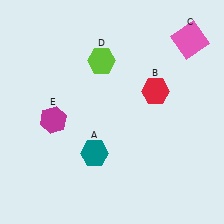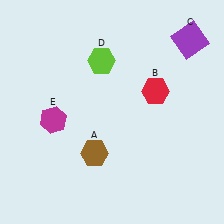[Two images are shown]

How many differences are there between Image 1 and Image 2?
There are 2 differences between the two images.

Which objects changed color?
A changed from teal to brown. C changed from pink to purple.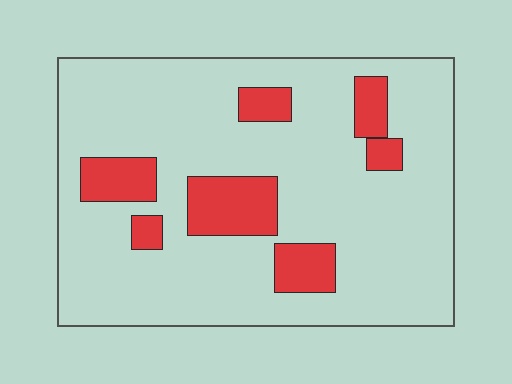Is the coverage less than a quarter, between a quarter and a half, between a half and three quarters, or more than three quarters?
Less than a quarter.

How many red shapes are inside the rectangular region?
7.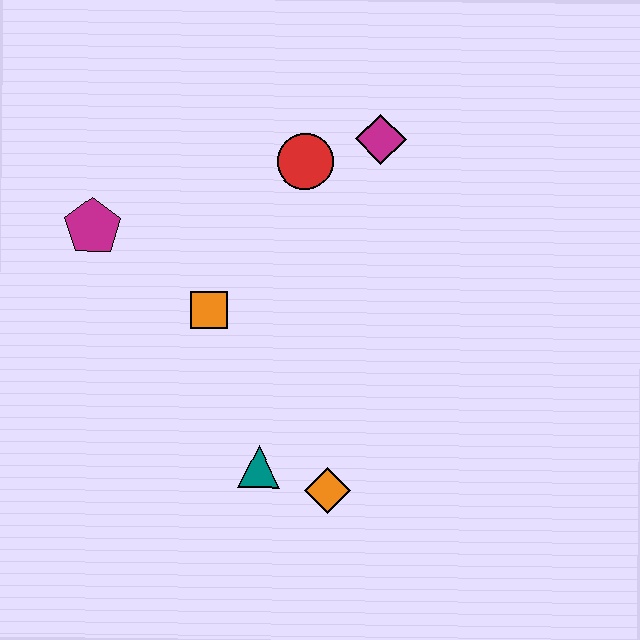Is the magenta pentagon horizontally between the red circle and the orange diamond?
No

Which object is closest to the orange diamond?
The teal triangle is closest to the orange diamond.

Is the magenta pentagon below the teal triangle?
No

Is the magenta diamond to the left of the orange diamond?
No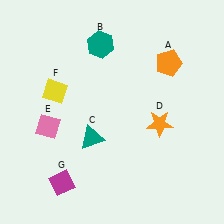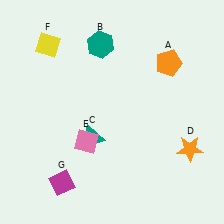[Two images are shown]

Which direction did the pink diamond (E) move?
The pink diamond (E) moved right.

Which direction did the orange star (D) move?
The orange star (D) moved right.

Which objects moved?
The objects that moved are: the orange star (D), the pink diamond (E), the yellow diamond (F).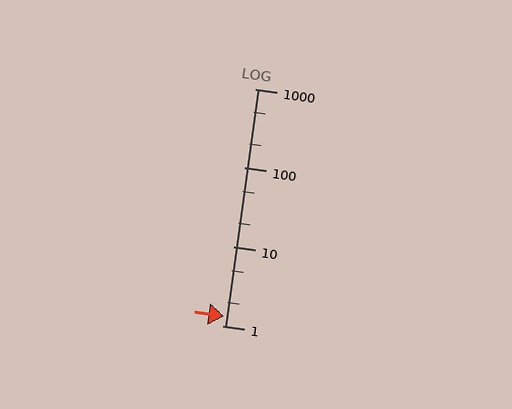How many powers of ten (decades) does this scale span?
The scale spans 3 decades, from 1 to 1000.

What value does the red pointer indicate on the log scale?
The pointer indicates approximately 1.3.